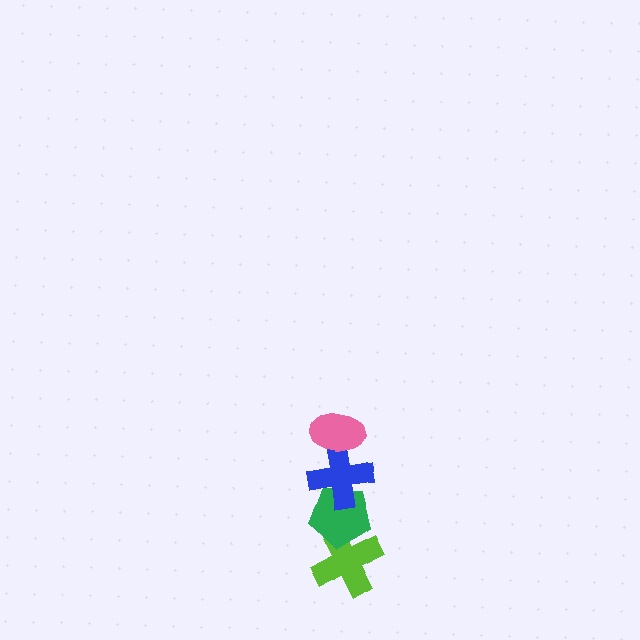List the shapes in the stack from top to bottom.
From top to bottom: the pink ellipse, the blue cross, the green pentagon, the lime cross.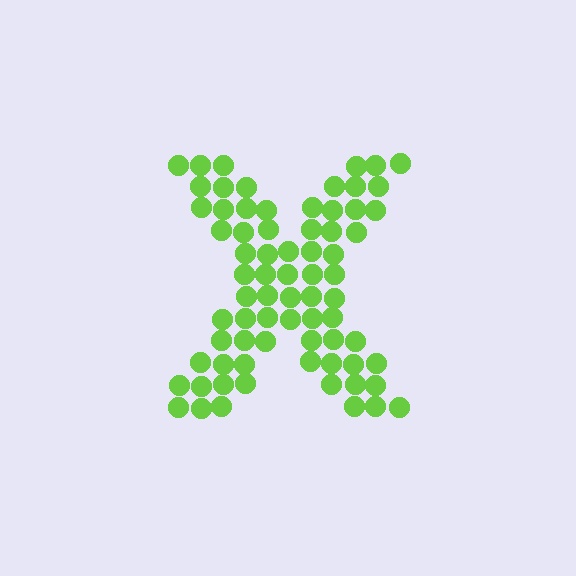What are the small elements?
The small elements are circles.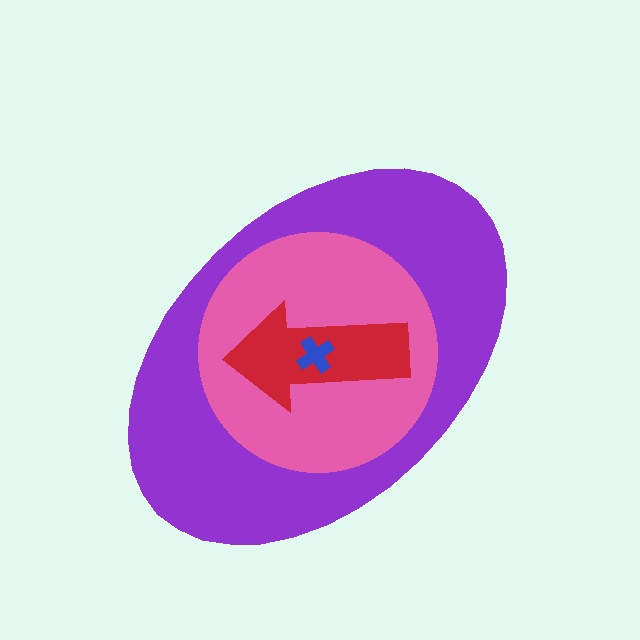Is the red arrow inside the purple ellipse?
Yes.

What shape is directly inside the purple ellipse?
The pink circle.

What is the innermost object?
The blue cross.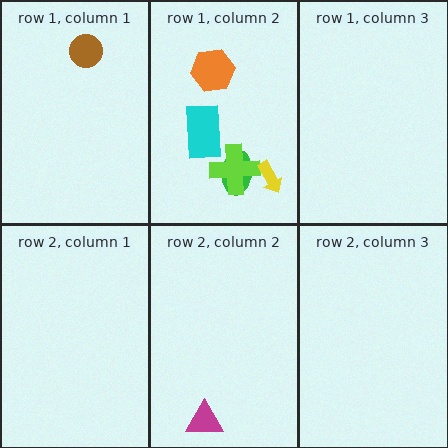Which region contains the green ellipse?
The row 1, column 2 region.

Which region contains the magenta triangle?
The row 2, column 2 region.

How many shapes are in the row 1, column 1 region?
1.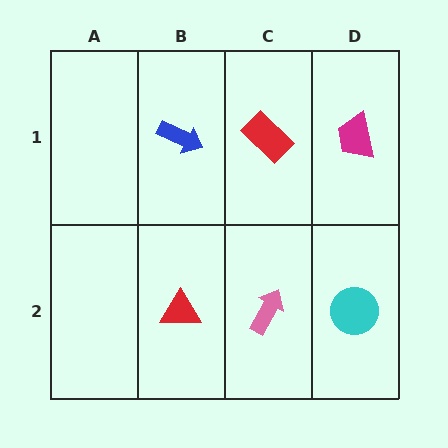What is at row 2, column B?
A red triangle.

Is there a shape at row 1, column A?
No, that cell is empty.